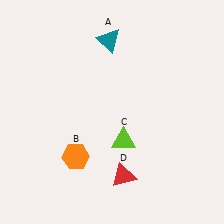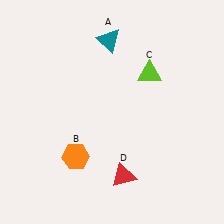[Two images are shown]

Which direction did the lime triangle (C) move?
The lime triangle (C) moved up.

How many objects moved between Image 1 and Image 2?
1 object moved between the two images.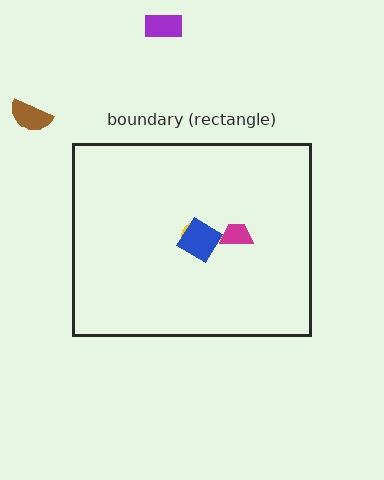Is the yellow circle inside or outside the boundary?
Inside.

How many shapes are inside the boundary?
3 inside, 2 outside.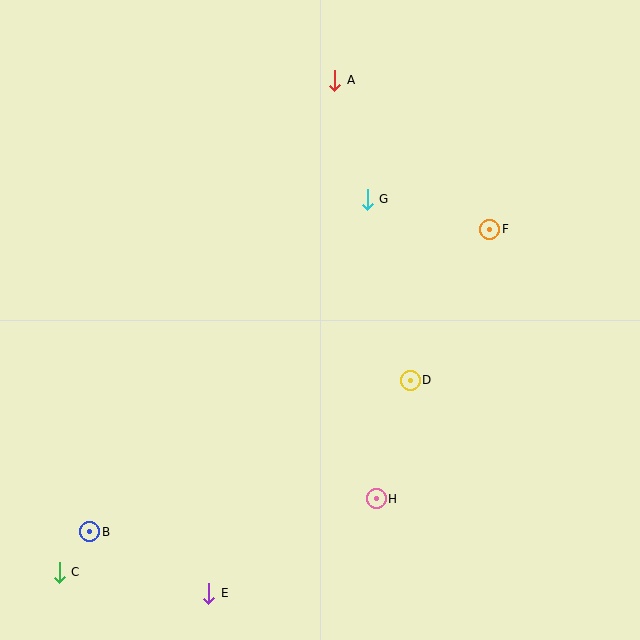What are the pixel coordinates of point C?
Point C is at (59, 572).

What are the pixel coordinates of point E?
Point E is at (209, 593).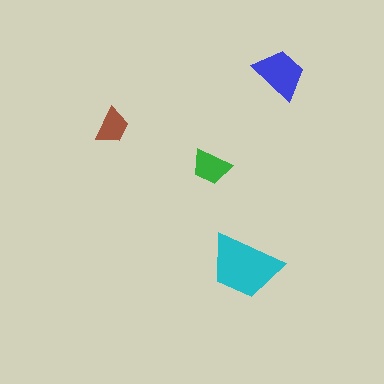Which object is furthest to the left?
The brown trapezoid is leftmost.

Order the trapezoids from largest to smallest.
the cyan one, the blue one, the green one, the brown one.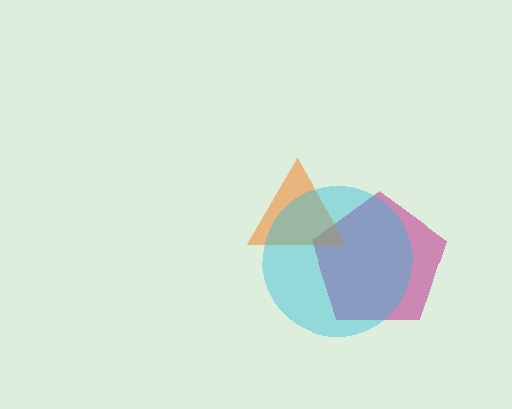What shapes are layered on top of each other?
The layered shapes are: a magenta pentagon, an orange triangle, a cyan circle.